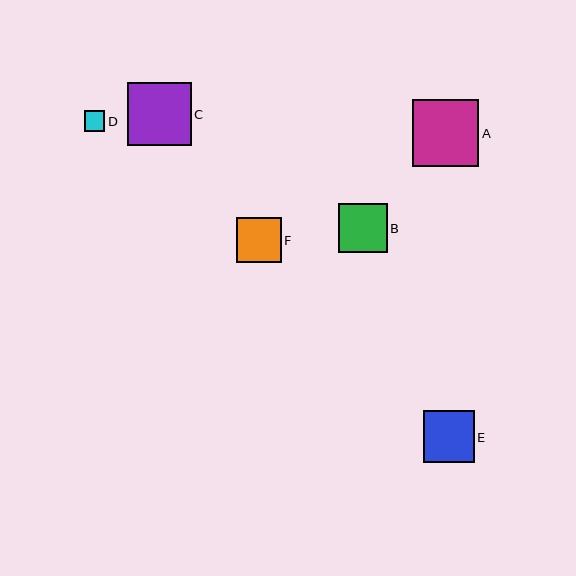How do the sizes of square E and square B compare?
Square E and square B are approximately the same size.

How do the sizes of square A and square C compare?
Square A and square C are approximately the same size.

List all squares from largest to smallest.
From largest to smallest: A, C, E, B, F, D.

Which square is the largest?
Square A is the largest with a size of approximately 67 pixels.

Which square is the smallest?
Square D is the smallest with a size of approximately 20 pixels.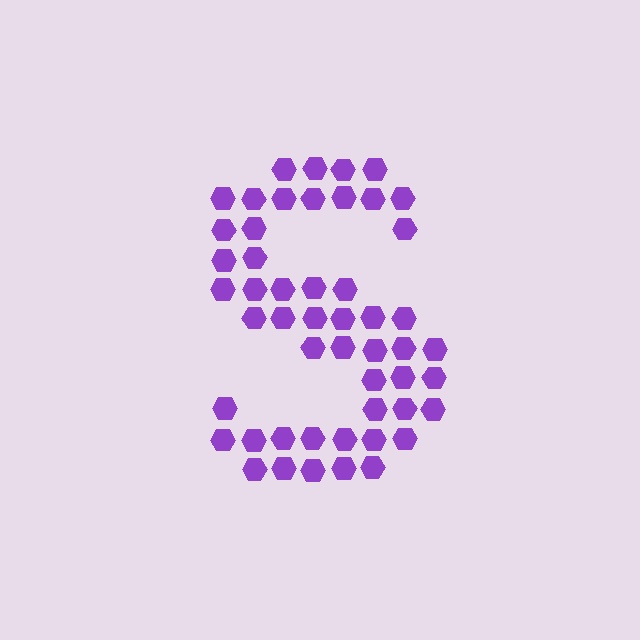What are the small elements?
The small elements are hexagons.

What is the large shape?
The large shape is the letter S.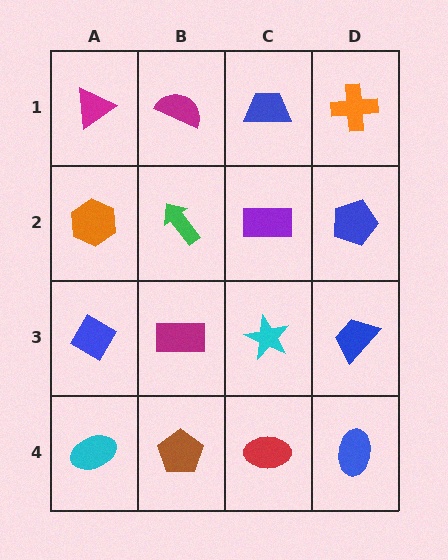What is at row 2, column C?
A purple rectangle.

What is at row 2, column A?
An orange hexagon.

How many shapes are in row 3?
4 shapes.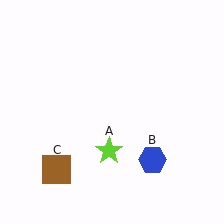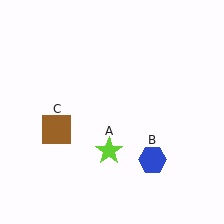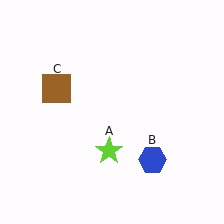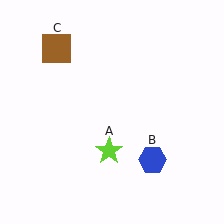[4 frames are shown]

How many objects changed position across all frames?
1 object changed position: brown square (object C).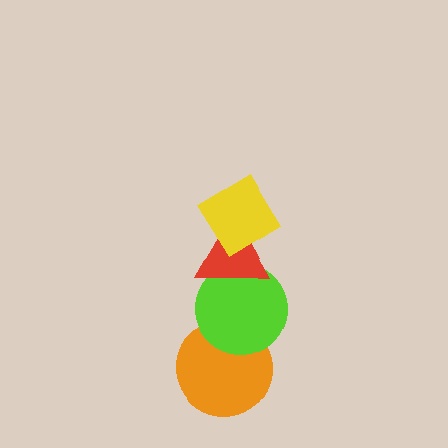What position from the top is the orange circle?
The orange circle is 4th from the top.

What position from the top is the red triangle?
The red triangle is 2nd from the top.